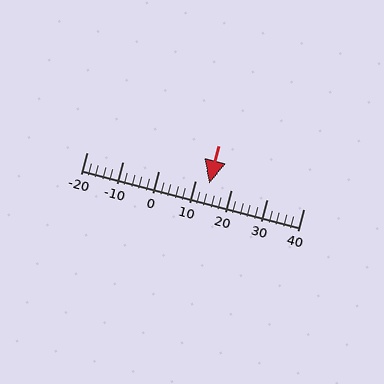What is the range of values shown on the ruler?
The ruler shows values from -20 to 40.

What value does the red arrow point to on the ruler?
The red arrow points to approximately 14.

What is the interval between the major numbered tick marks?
The major tick marks are spaced 10 units apart.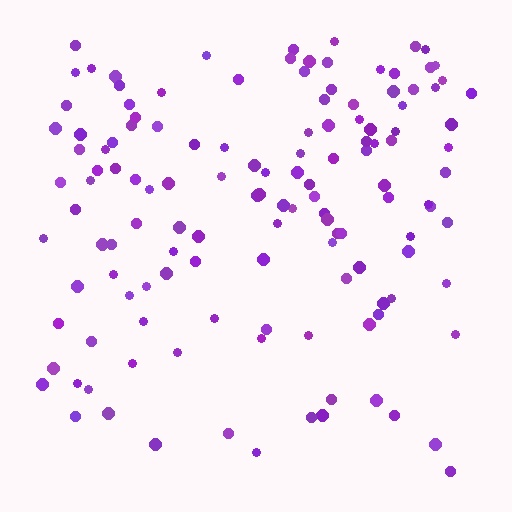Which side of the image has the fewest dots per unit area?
The bottom.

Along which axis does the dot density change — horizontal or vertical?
Vertical.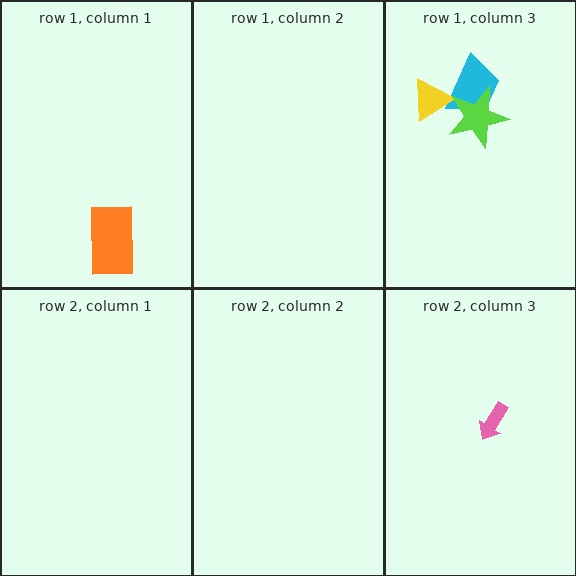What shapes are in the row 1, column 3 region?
The cyan trapezoid, the yellow triangle, the lime star.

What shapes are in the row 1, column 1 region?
The orange rectangle.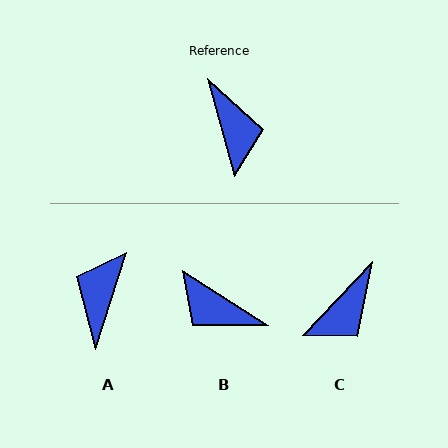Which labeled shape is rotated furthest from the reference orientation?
A, about 147 degrees away.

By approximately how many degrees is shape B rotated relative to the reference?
Approximately 138 degrees clockwise.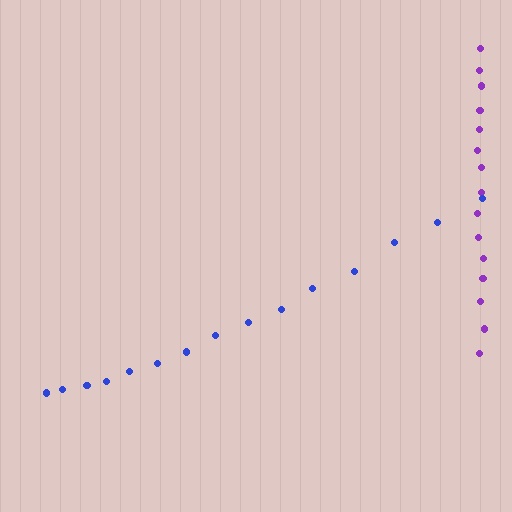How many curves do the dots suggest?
There are 2 distinct paths.